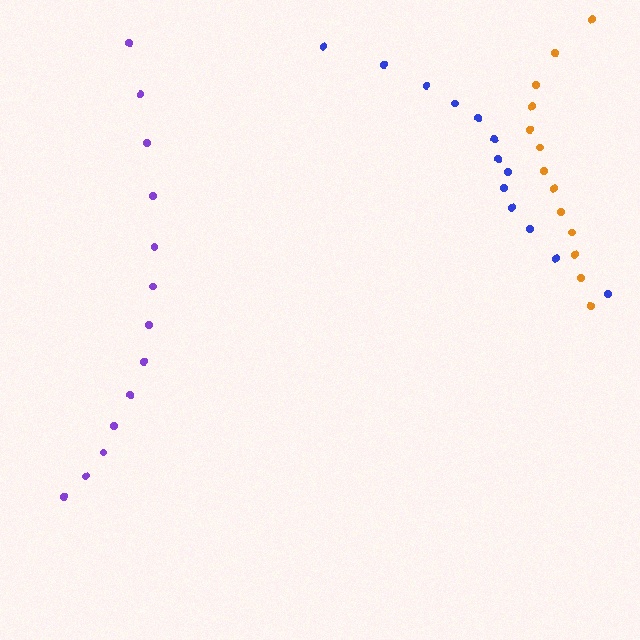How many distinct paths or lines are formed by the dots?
There are 3 distinct paths.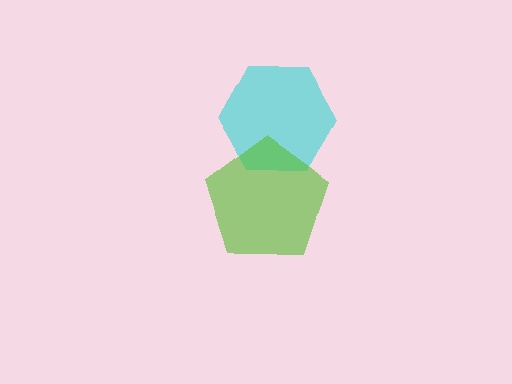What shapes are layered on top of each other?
The layered shapes are: a cyan hexagon, a lime pentagon.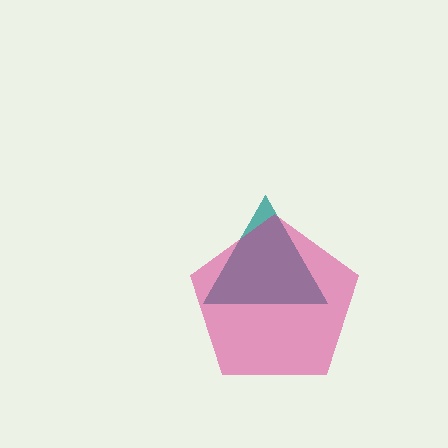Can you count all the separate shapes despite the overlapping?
Yes, there are 2 separate shapes.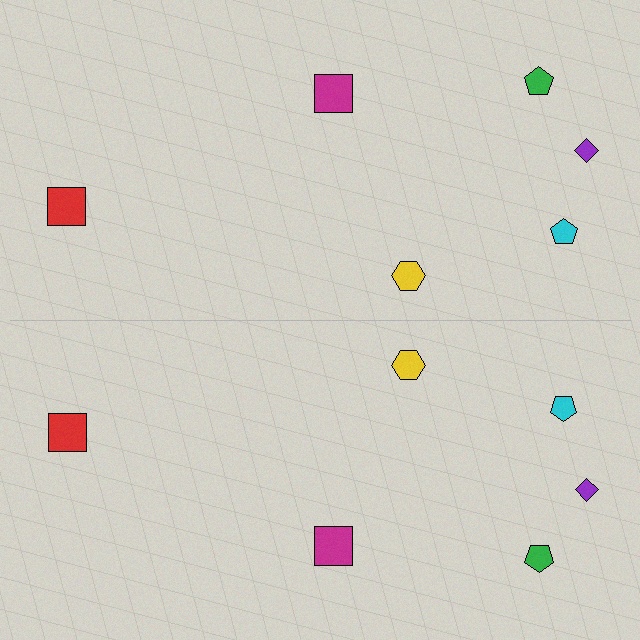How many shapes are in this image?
There are 12 shapes in this image.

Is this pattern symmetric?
Yes, this pattern has bilateral (reflection) symmetry.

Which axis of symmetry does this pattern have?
The pattern has a horizontal axis of symmetry running through the center of the image.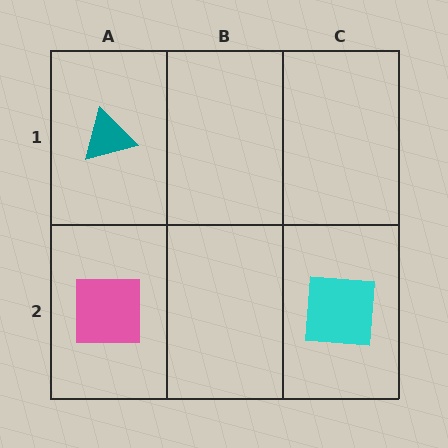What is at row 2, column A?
A pink square.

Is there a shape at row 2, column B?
No, that cell is empty.